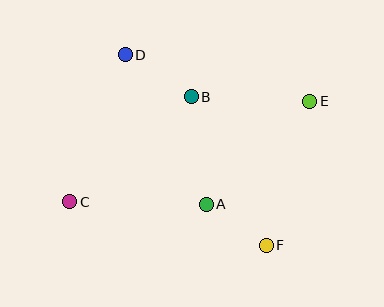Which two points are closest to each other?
Points A and F are closest to each other.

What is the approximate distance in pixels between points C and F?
The distance between C and F is approximately 201 pixels.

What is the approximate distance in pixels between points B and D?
The distance between B and D is approximately 78 pixels.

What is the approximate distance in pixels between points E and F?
The distance between E and F is approximately 150 pixels.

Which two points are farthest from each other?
Points C and E are farthest from each other.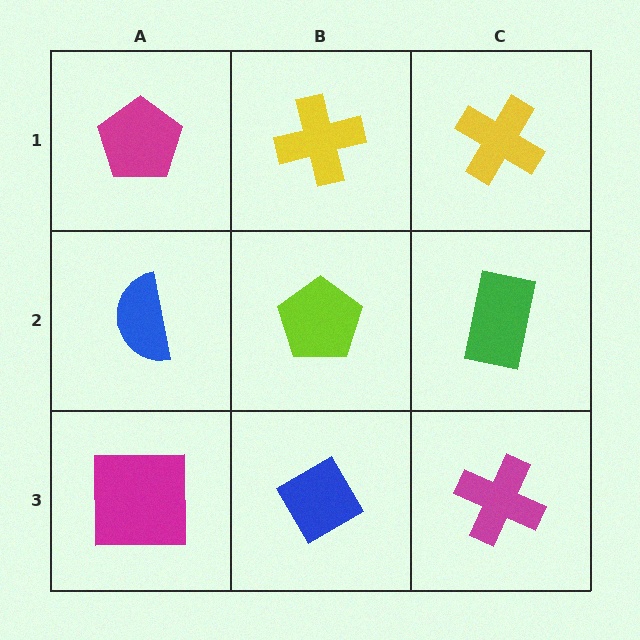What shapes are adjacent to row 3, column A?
A blue semicircle (row 2, column A), a blue diamond (row 3, column B).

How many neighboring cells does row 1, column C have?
2.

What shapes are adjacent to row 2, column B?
A yellow cross (row 1, column B), a blue diamond (row 3, column B), a blue semicircle (row 2, column A), a green rectangle (row 2, column C).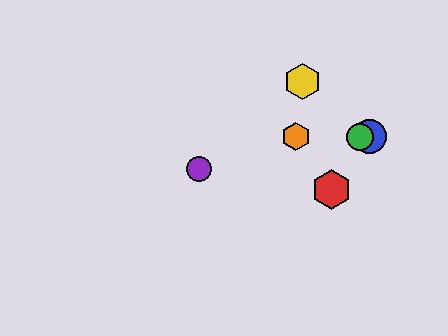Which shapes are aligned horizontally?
The blue circle, the green circle, the orange hexagon are aligned horizontally.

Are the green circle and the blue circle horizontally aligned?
Yes, both are at y≈137.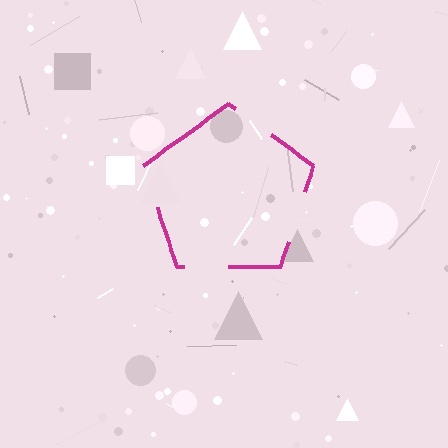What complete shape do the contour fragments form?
The contour fragments form a pentagon.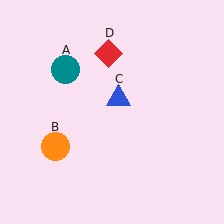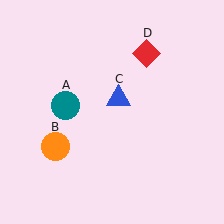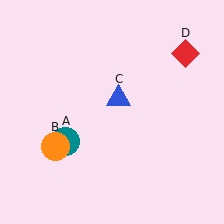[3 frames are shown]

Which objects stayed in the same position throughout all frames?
Orange circle (object B) and blue triangle (object C) remained stationary.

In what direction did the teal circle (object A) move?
The teal circle (object A) moved down.